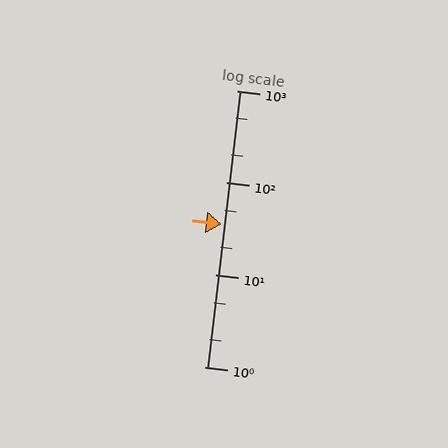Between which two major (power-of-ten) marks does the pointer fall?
The pointer is between 10 and 100.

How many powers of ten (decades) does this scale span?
The scale spans 3 decades, from 1 to 1000.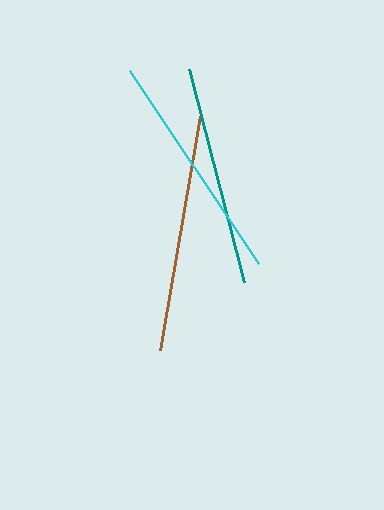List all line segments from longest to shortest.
From longest to shortest: brown, cyan, teal.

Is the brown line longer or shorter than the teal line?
The brown line is longer than the teal line.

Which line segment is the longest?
The brown line is the longest at approximately 237 pixels.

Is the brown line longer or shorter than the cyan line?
The brown line is longer than the cyan line.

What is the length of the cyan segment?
The cyan segment is approximately 233 pixels long.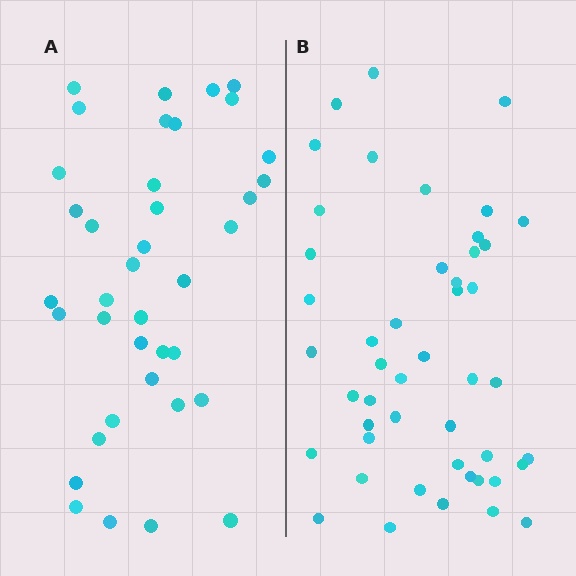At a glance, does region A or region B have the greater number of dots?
Region B (the right region) has more dots.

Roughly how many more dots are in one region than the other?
Region B has roughly 8 or so more dots than region A.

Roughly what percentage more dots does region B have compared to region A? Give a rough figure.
About 25% more.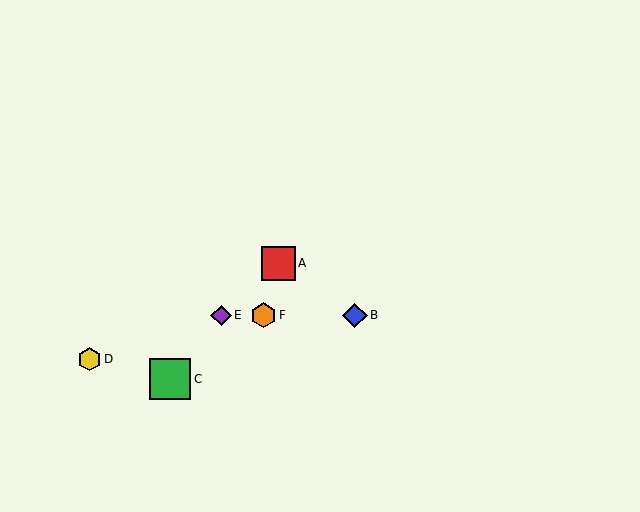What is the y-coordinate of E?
Object E is at y≈315.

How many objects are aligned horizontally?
3 objects (B, E, F) are aligned horizontally.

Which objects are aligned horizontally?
Objects B, E, F are aligned horizontally.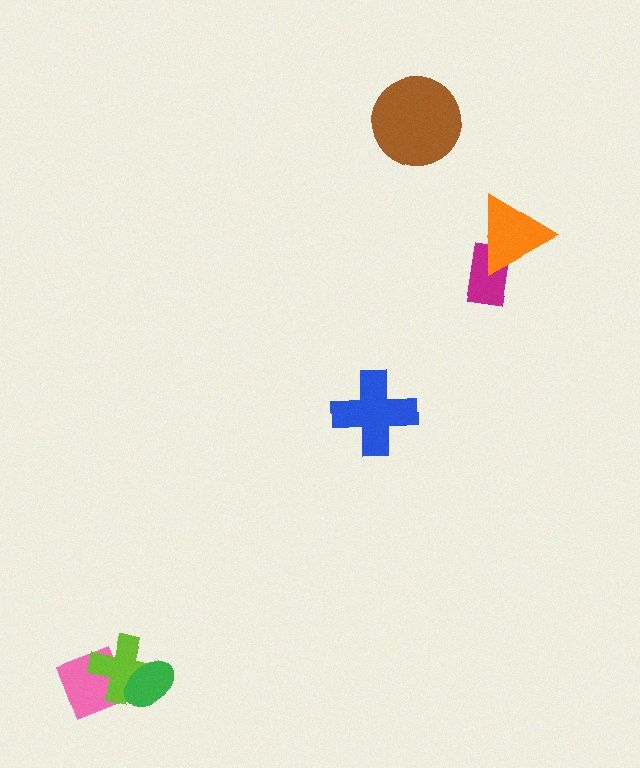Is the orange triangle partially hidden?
No, no other shape covers it.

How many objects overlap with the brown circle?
0 objects overlap with the brown circle.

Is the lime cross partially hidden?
Yes, it is partially covered by another shape.